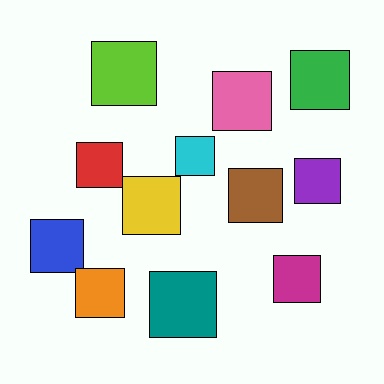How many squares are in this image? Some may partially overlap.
There are 12 squares.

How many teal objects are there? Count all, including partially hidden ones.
There is 1 teal object.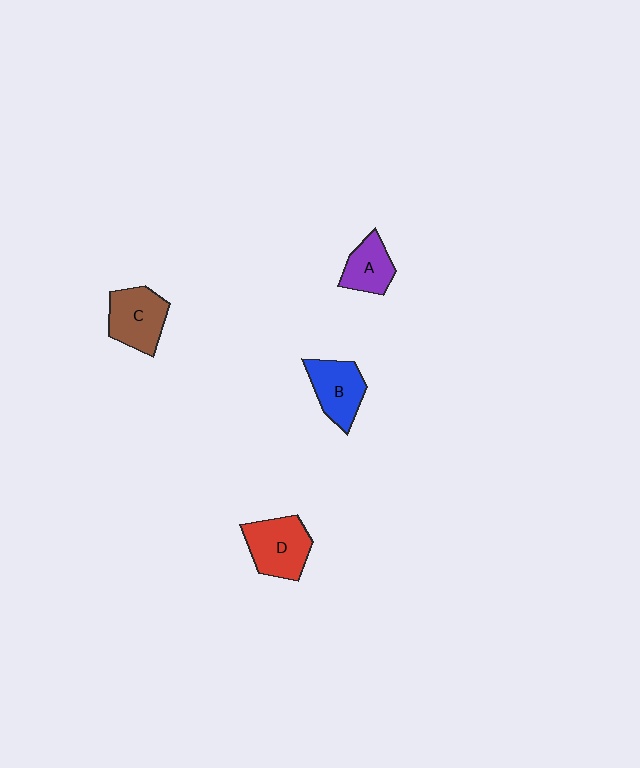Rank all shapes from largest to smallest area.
From largest to smallest: D (red), C (brown), B (blue), A (purple).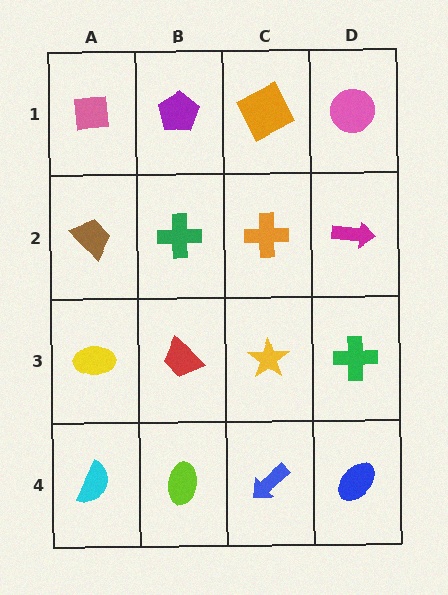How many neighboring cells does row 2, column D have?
3.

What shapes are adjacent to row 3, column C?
An orange cross (row 2, column C), a blue arrow (row 4, column C), a red trapezoid (row 3, column B), a green cross (row 3, column D).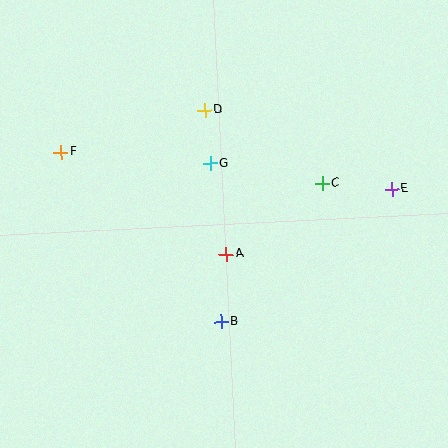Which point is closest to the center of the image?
Point A at (226, 254) is closest to the center.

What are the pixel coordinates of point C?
Point C is at (322, 183).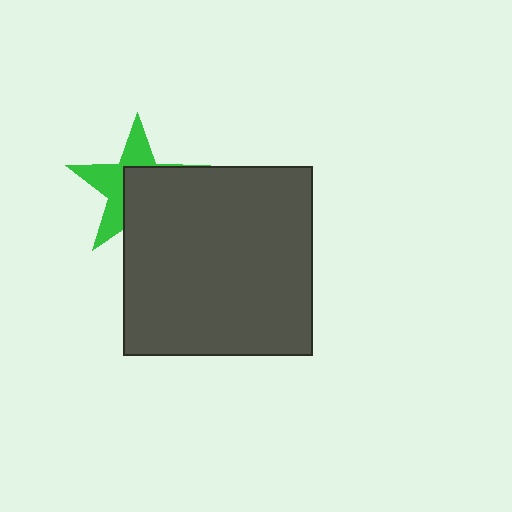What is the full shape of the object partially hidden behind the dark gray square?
The partially hidden object is a green star.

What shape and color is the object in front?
The object in front is a dark gray square.